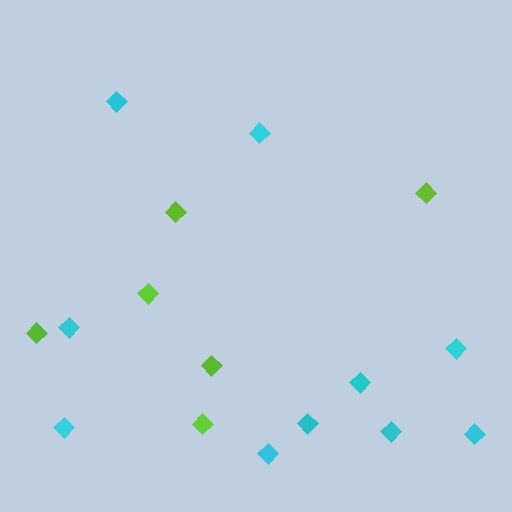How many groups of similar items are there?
There are 2 groups: one group of cyan diamonds (10) and one group of lime diamonds (6).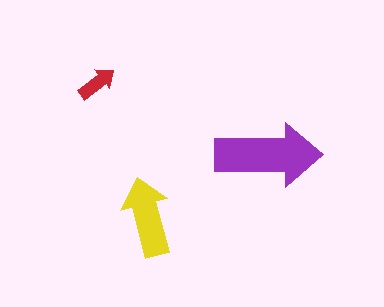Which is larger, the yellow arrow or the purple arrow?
The purple one.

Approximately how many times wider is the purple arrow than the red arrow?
About 2.5 times wider.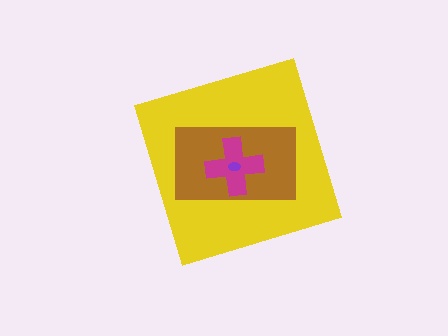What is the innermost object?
The purple ellipse.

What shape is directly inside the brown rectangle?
The magenta cross.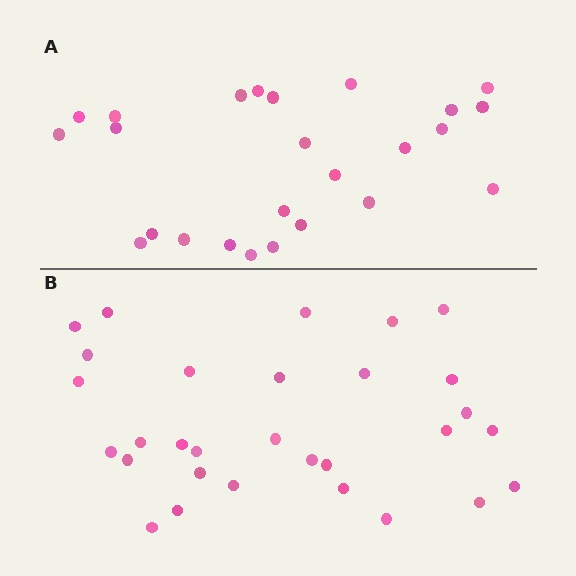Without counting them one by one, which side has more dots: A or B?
Region B (the bottom region) has more dots.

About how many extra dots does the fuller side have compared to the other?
Region B has about 5 more dots than region A.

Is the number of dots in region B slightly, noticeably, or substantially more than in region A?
Region B has only slightly more — the two regions are fairly close. The ratio is roughly 1.2 to 1.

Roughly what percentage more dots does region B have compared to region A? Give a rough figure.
About 20% more.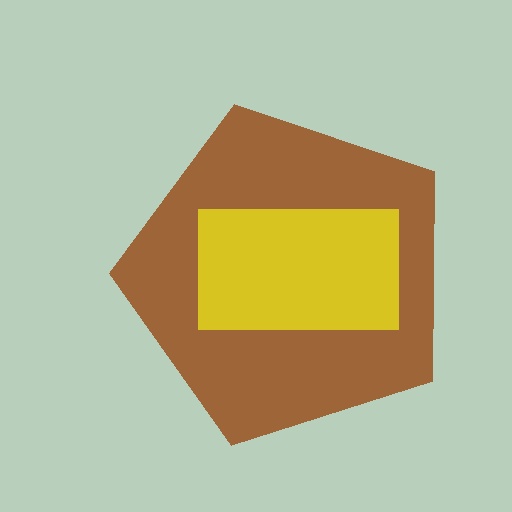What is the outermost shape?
The brown pentagon.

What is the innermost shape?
The yellow rectangle.